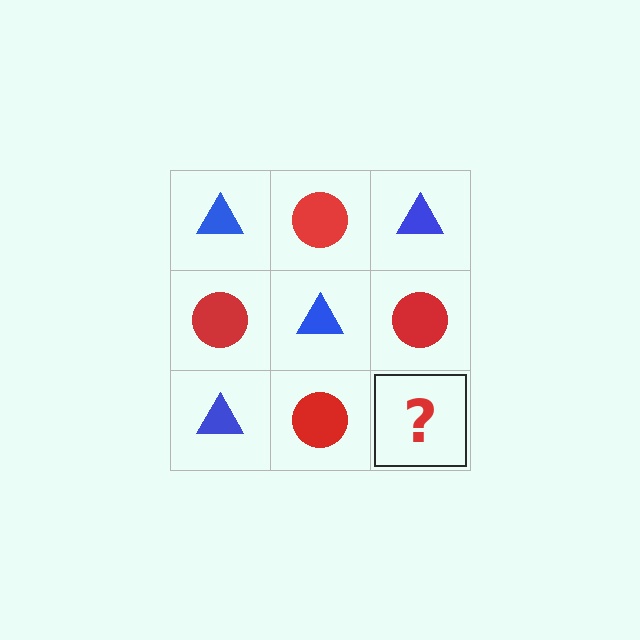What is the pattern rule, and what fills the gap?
The rule is that it alternates blue triangle and red circle in a checkerboard pattern. The gap should be filled with a blue triangle.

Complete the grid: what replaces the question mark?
The question mark should be replaced with a blue triangle.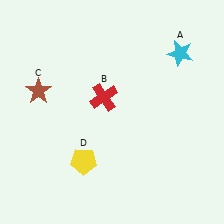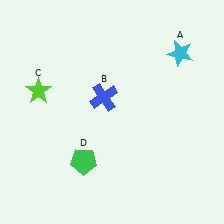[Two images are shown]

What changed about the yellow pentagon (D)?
In Image 1, D is yellow. In Image 2, it changed to green.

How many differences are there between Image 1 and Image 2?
There are 3 differences between the two images.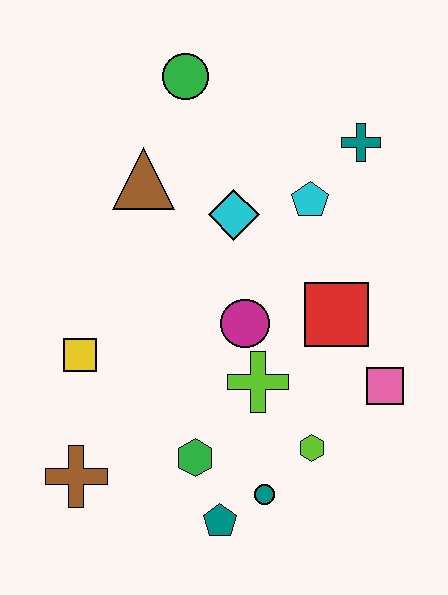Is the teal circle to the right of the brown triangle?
Yes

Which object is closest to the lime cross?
The magenta circle is closest to the lime cross.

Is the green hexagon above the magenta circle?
No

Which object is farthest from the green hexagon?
The green circle is farthest from the green hexagon.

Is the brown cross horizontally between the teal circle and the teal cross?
No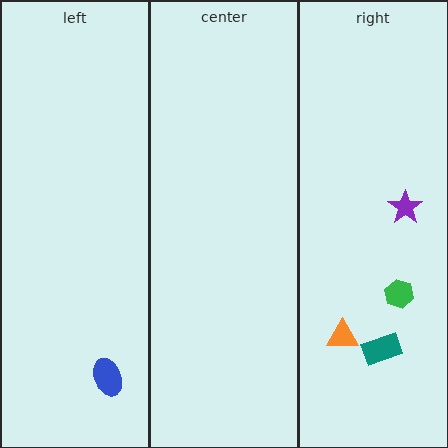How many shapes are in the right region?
4.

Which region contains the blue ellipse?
The left region.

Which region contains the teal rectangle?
The right region.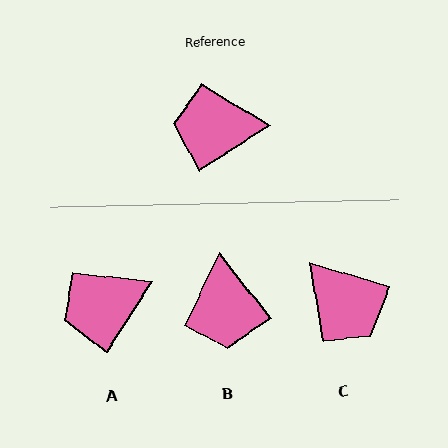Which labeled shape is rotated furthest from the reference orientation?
C, about 131 degrees away.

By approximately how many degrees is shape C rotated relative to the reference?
Approximately 131 degrees counter-clockwise.